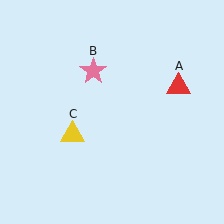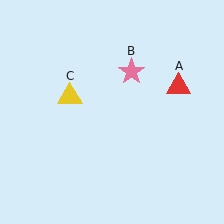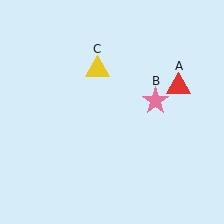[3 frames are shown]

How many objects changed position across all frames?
2 objects changed position: pink star (object B), yellow triangle (object C).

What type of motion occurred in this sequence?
The pink star (object B), yellow triangle (object C) rotated clockwise around the center of the scene.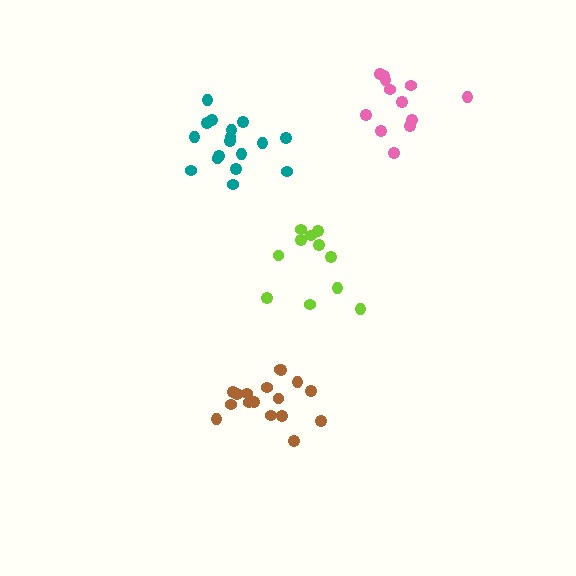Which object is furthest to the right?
The pink cluster is rightmost.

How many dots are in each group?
Group 1: 11 dots, Group 2: 12 dots, Group 3: 17 dots, Group 4: 17 dots (57 total).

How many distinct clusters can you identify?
There are 4 distinct clusters.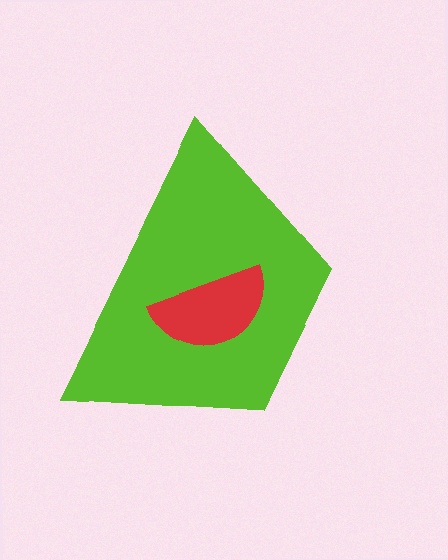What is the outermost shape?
The lime trapezoid.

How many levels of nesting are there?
2.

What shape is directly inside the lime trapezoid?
The red semicircle.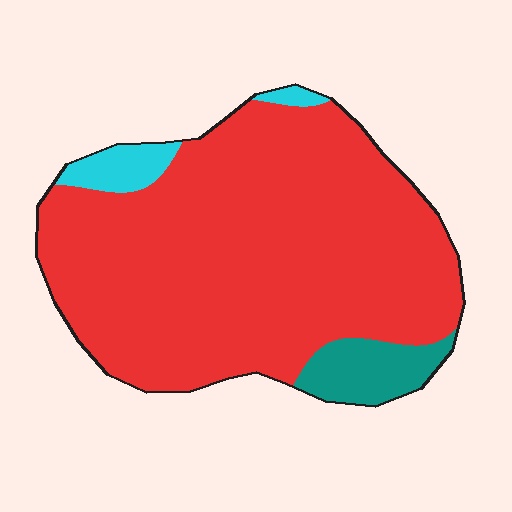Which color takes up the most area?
Red, at roughly 85%.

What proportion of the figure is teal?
Teal covers about 10% of the figure.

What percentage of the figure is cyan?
Cyan takes up less than a quarter of the figure.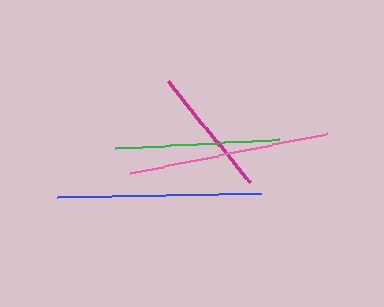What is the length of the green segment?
The green segment is approximately 164 pixels long.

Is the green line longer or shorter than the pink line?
The pink line is longer than the green line.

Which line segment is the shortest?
The magenta line is the shortest at approximately 129 pixels.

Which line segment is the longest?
The blue line is the longest at approximately 204 pixels.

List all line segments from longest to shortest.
From longest to shortest: blue, pink, green, magenta.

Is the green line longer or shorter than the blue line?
The blue line is longer than the green line.